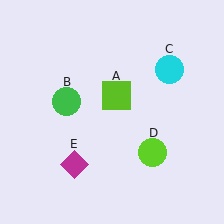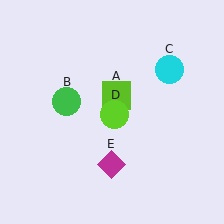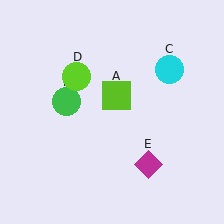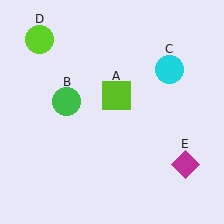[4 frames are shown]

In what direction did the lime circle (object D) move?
The lime circle (object D) moved up and to the left.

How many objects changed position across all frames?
2 objects changed position: lime circle (object D), magenta diamond (object E).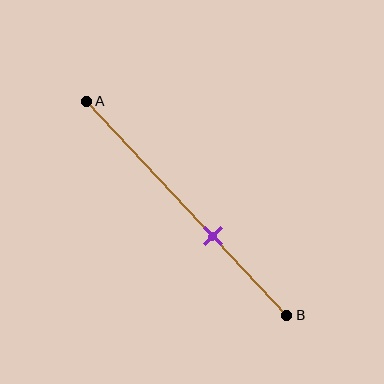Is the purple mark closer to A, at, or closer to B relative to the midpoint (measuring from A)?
The purple mark is closer to point B than the midpoint of segment AB.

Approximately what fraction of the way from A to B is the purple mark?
The purple mark is approximately 65% of the way from A to B.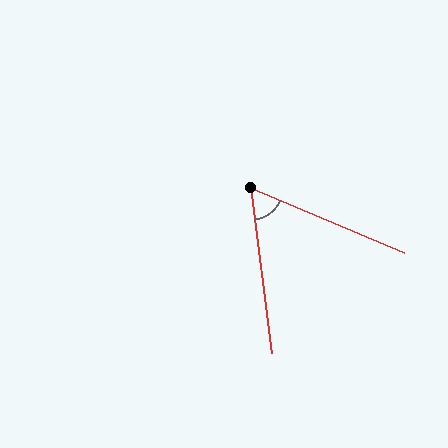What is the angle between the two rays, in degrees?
Approximately 60 degrees.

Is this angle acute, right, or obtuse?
It is acute.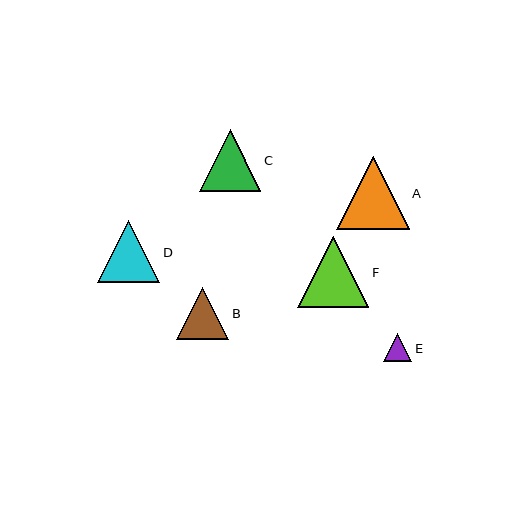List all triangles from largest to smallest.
From largest to smallest: A, F, D, C, B, E.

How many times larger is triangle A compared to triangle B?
Triangle A is approximately 1.4 times the size of triangle B.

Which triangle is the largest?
Triangle A is the largest with a size of approximately 73 pixels.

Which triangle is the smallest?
Triangle E is the smallest with a size of approximately 28 pixels.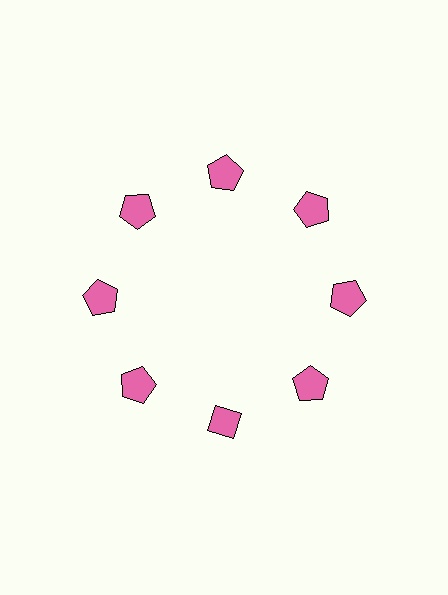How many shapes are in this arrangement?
There are 8 shapes arranged in a ring pattern.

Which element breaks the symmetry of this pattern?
The pink diamond at roughly the 6 o'clock position breaks the symmetry. All other shapes are pink pentagons.